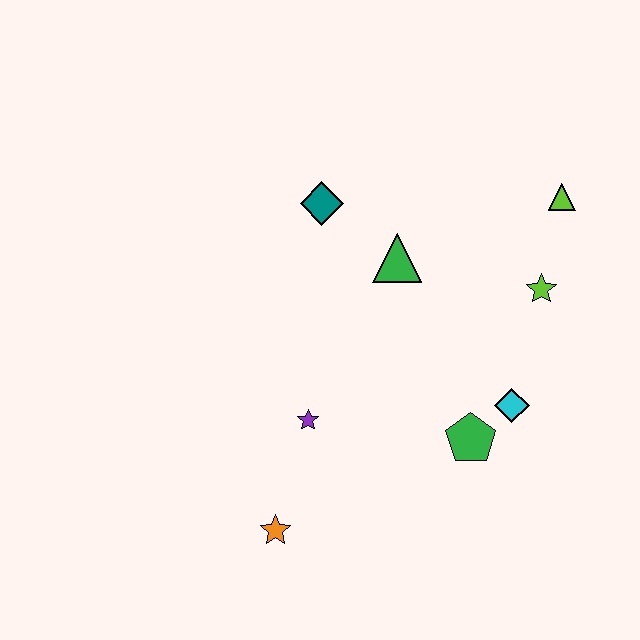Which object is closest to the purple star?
The orange star is closest to the purple star.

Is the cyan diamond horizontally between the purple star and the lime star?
Yes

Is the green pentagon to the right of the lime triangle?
No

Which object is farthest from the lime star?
The orange star is farthest from the lime star.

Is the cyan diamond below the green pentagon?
No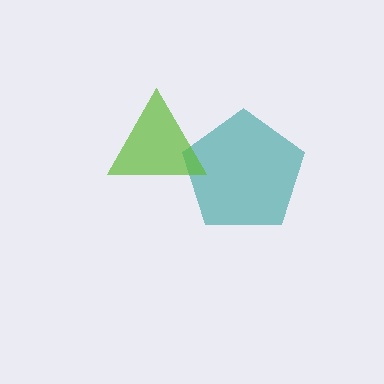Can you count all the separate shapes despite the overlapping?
Yes, there are 2 separate shapes.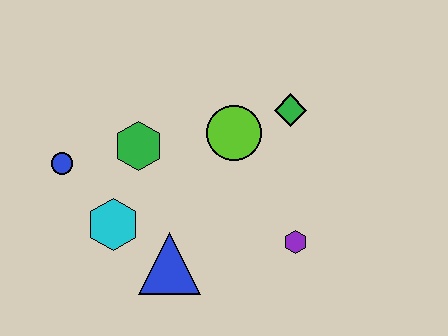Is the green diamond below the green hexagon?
No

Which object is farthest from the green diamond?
The blue circle is farthest from the green diamond.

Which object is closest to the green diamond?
The lime circle is closest to the green diamond.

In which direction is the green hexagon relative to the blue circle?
The green hexagon is to the right of the blue circle.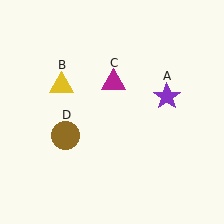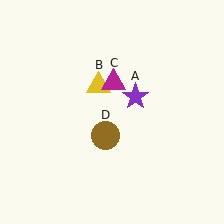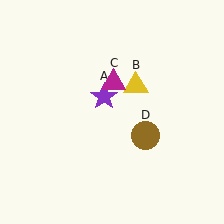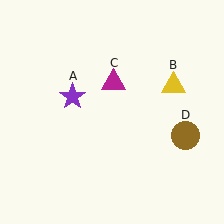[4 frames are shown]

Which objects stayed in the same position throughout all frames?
Magenta triangle (object C) remained stationary.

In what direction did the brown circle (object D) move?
The brown circle (object D) moved right.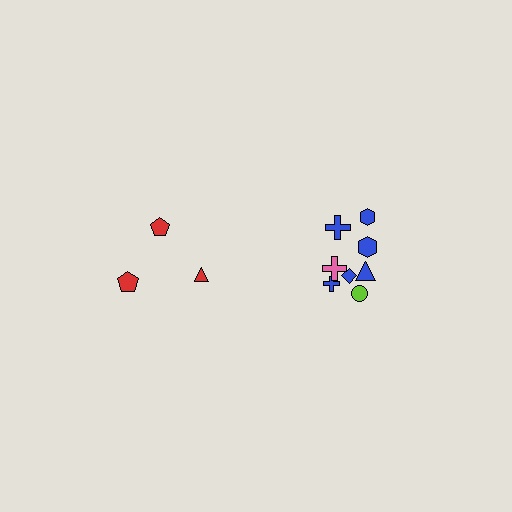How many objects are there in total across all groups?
There are 11 objects.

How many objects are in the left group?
There are 3 objects.